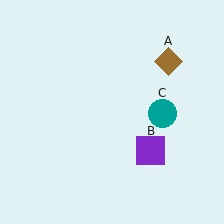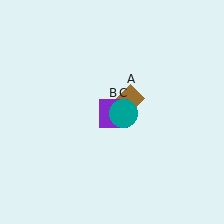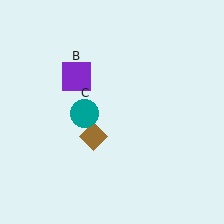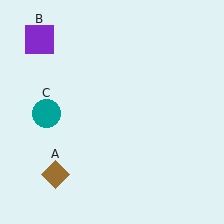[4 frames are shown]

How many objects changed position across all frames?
3 objects changed position: brown diamond (object A), purple square (object B), teal circle (object C).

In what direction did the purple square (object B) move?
The purple square (object B) moved up and to the left.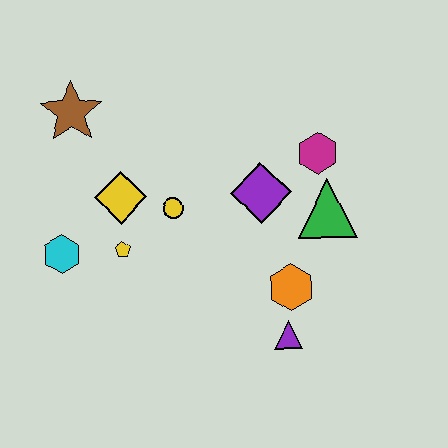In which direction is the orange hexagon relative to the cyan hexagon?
The orange hexagon is to the right of the cyan hexagon.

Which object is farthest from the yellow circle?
The purple triangle is farthest from the yellow circle.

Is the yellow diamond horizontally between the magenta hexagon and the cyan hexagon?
Yes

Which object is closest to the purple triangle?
The orange hexagon is closest to the purple triangle.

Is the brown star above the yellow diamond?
Yes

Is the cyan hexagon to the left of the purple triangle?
Yes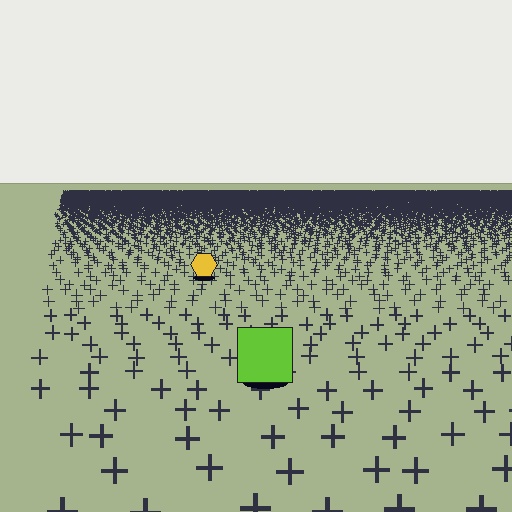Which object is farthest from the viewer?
The yellow hexagon is farthest from the viewer. It appears smaller and the ground texture around it is denser.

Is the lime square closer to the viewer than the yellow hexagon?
Yes. The lime square is closer — you can tell from the texture gradient: the ground texture is coarser near it.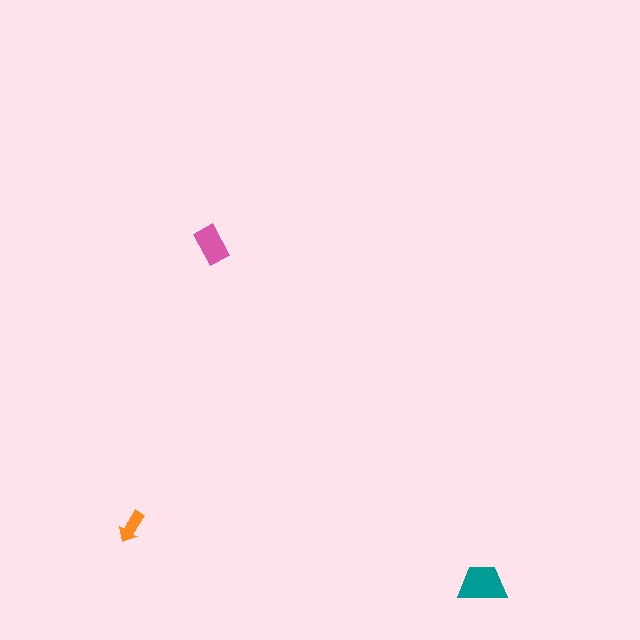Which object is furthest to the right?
The teal trapezoid is rightmost.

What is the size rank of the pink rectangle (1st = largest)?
2nd.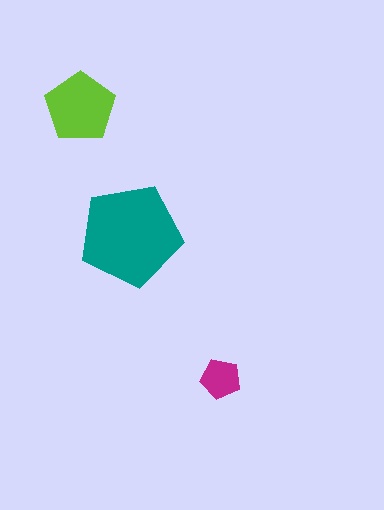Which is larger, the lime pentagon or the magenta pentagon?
The lime one.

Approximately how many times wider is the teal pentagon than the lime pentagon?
About 1.5 times wider.